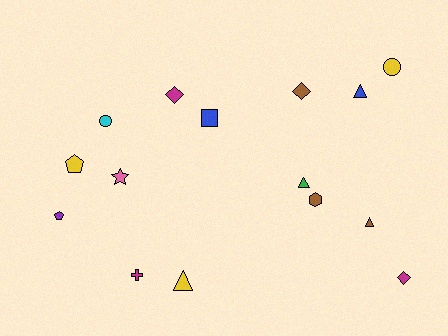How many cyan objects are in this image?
There is 1 cyan object.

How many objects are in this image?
There are 15 objects.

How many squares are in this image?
There is 1 square.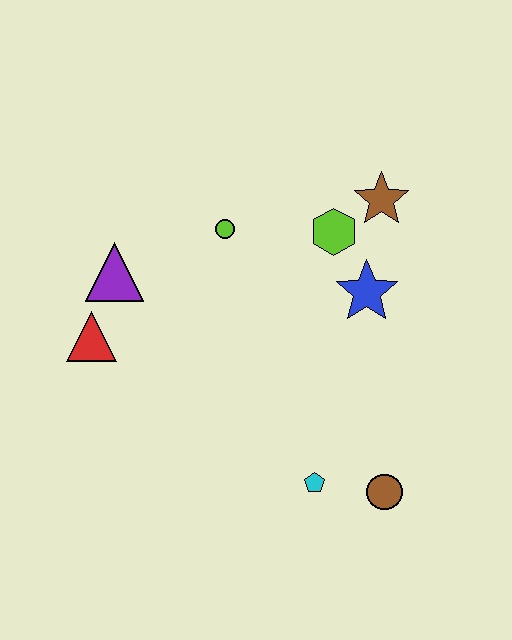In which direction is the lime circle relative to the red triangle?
The lime circle is to the right of the red triangle.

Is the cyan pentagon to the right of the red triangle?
Yes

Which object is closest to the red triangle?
The purple triangle is closest to the red triangle.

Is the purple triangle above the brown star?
No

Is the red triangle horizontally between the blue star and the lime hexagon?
No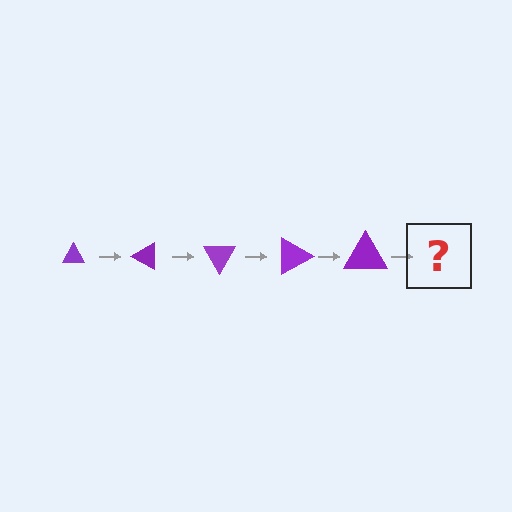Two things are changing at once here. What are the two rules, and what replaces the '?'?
The two rules are that the triangle grows larger each step and it rotates 30 degrees each step. The '?' should be a triangle, larger than the previous one and rotated 150 degrees from the start.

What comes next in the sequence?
The next element should be a triangle, larger than the previous one and rotated 150 degrees from the start.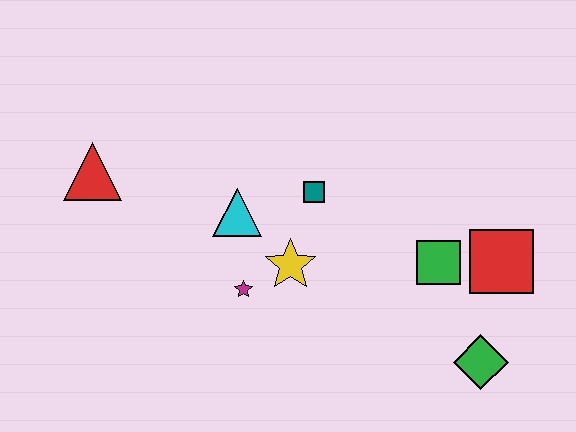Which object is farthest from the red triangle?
The green diamond is farthest from the red triangle.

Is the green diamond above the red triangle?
No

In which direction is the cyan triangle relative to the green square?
The cyan triangle is to the left of the green square.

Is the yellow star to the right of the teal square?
No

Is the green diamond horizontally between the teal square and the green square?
No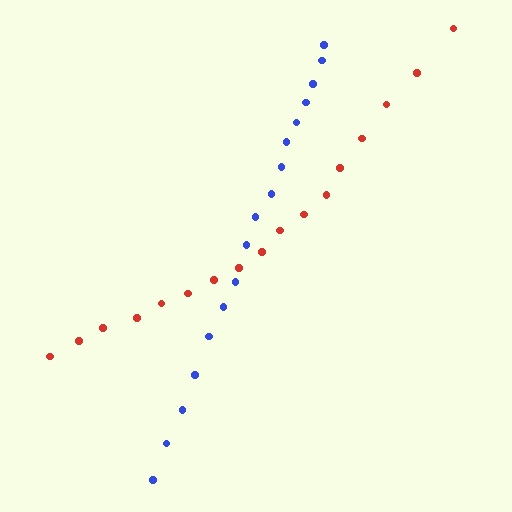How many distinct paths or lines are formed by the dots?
There are 2 distinct paths.